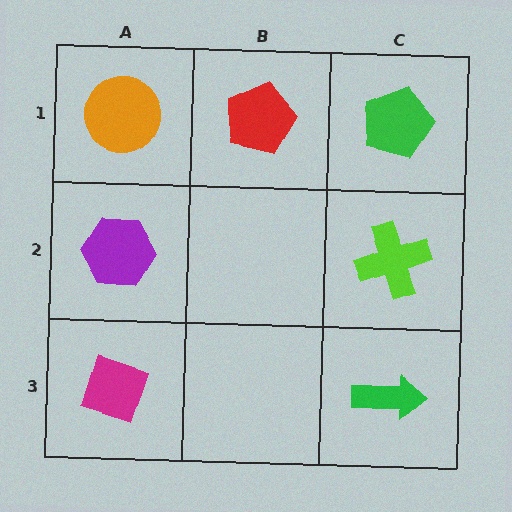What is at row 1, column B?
A red pentagon.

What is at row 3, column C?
A green arrow.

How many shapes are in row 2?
2 shapes.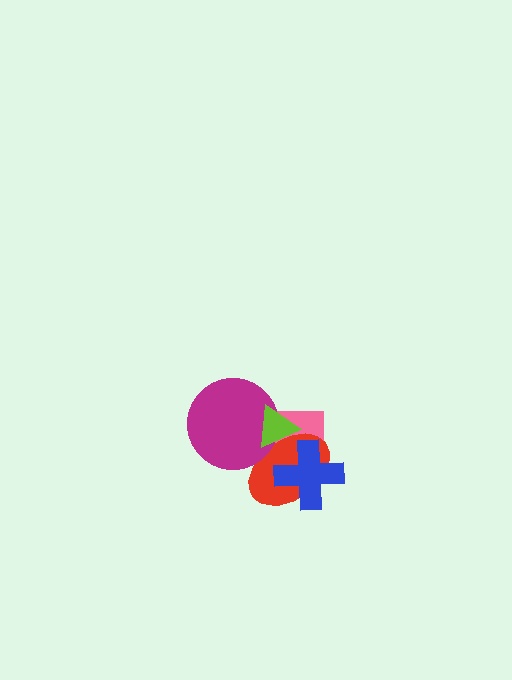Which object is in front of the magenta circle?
The lime triangle is in front of the magenta circle.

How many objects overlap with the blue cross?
2 objects overlap with the blue cross.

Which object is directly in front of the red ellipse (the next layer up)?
The blue cross is directly in front of the red ellipse.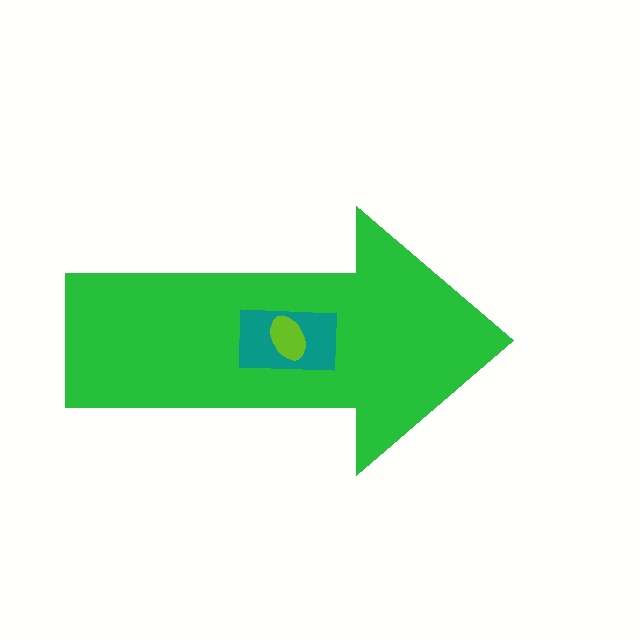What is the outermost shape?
The green arrow.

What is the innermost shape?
The lime ellipse.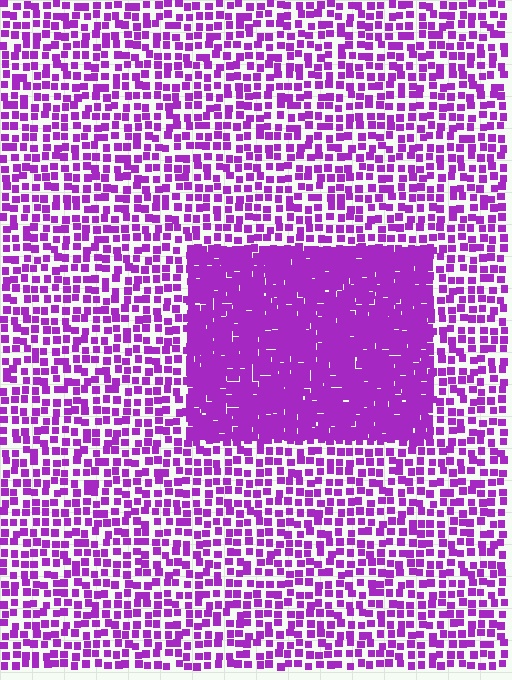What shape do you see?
I see a rectangle.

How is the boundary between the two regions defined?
The boundary is defined by a change in element density (approximately 2.5x ratio). All elements are the same color, size, and shape.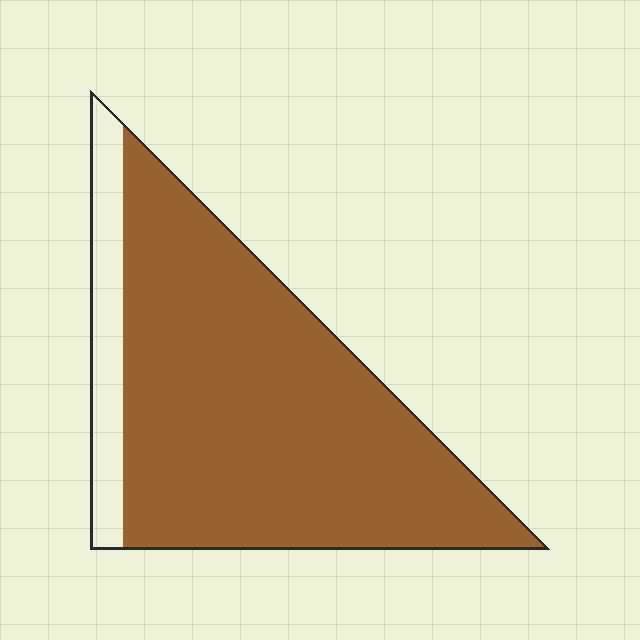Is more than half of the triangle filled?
Yes.